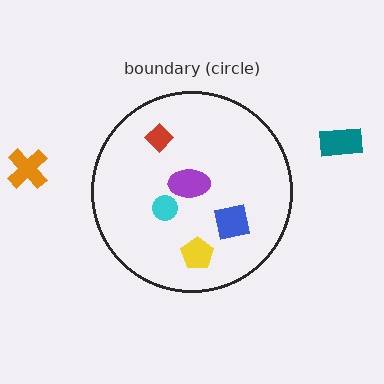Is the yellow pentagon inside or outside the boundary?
Inside.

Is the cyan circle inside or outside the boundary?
Inside.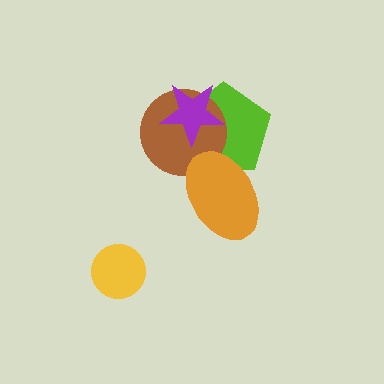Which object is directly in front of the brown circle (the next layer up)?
The purple star is directly in front of the brown circle.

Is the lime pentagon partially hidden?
Yes, it is partially covered by another shape.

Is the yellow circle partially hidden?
No, no other shape covers it.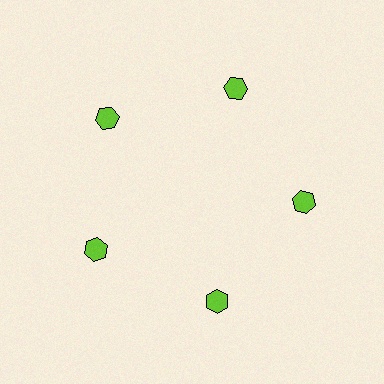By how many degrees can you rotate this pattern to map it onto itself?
The pattern maps onto itself every 72 degrees of rotation.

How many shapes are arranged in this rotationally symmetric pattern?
There are 5 shapes, arranged in 5 groups of 1.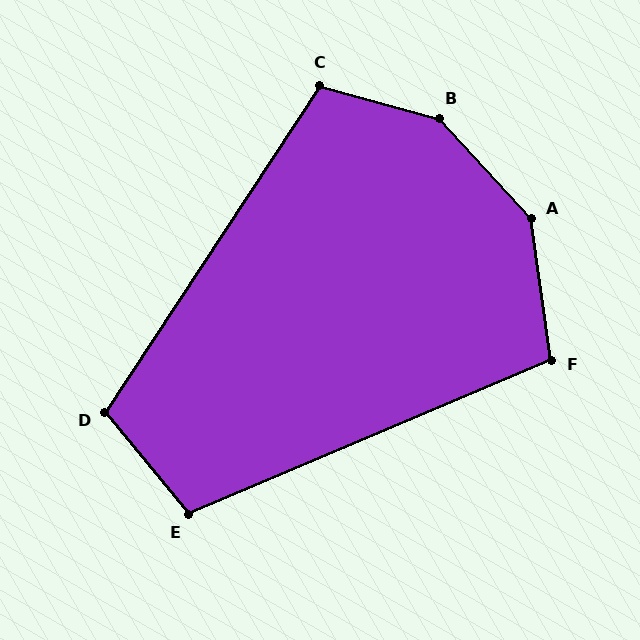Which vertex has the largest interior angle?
B, at approximately 148 degrees.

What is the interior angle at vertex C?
Approximately 108 degrees (obtuse).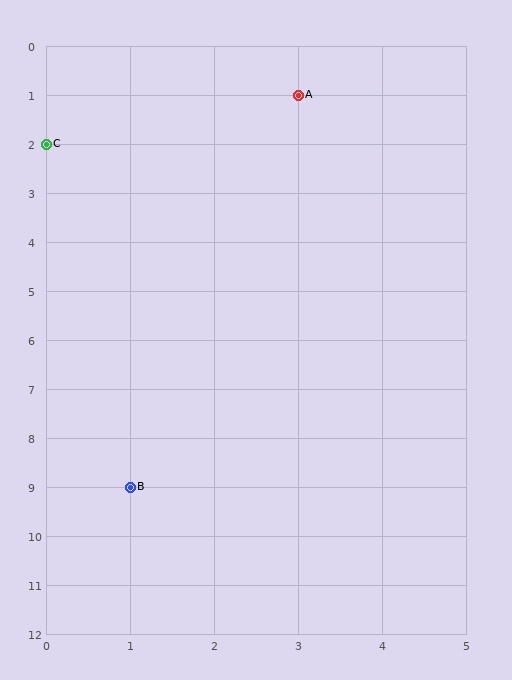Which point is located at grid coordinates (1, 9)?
Point B is at (1, 9).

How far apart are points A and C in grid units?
Points A and C are 3 columns and 1 row apart (about 3.2 grid units diagonally).